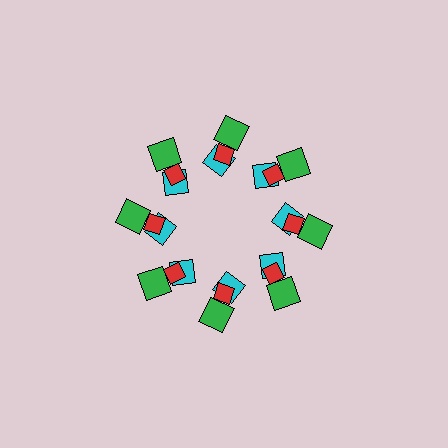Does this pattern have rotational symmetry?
Yes, this pattern has 8-fold rotational symmetry. It looks the same after rotating 45 degrees around the center.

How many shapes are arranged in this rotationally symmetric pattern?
There are 24 shapes, arranged in 8 groups of 3.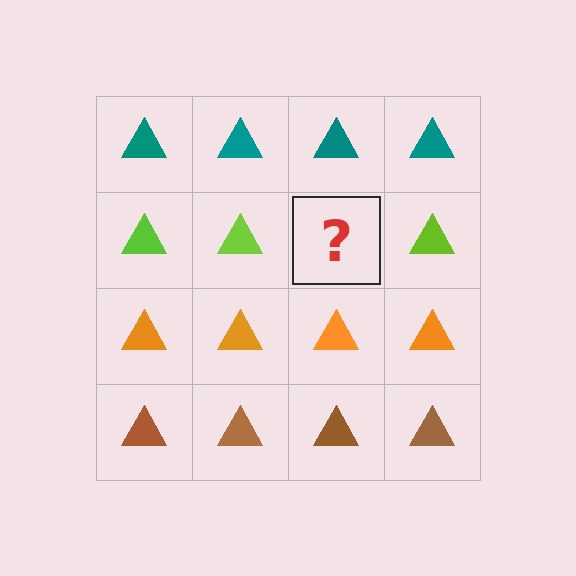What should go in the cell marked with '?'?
The missing cell should contain a lime triangle.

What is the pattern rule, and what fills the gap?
The rule is that each row has a consistent color. The gap should be filled with a lime triangle.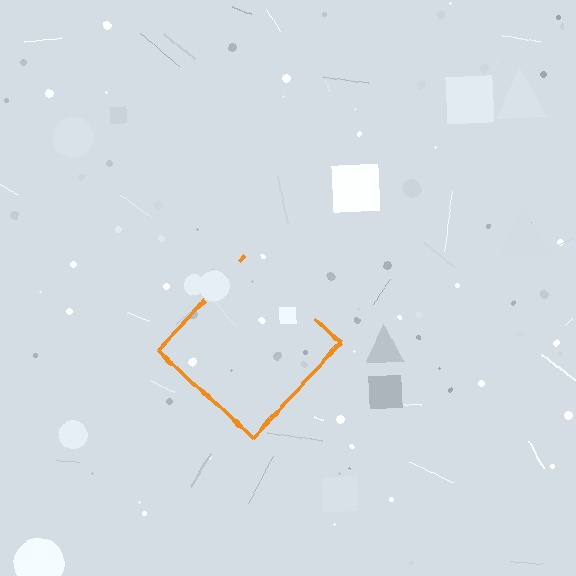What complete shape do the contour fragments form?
The contour fragments form a diamond.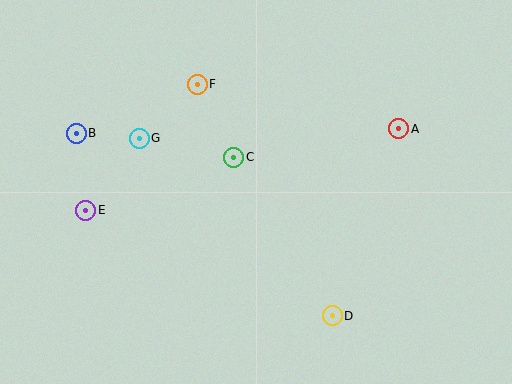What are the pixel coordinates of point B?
Point B is at (76, 133).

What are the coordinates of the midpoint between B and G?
The midpoint between B and G is at (108, 136).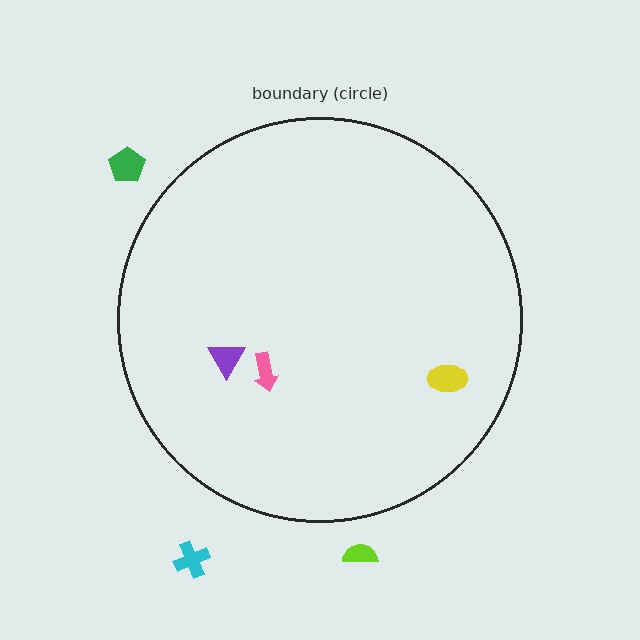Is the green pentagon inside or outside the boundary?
Outside.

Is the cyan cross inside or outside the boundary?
Outside.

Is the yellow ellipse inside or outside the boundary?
Inside.